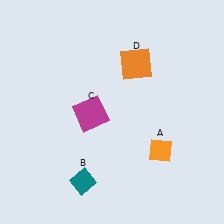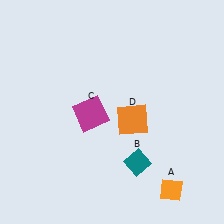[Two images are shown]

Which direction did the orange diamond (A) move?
The orange diamond (A) moved down.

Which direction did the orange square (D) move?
The orange square (D) moved down.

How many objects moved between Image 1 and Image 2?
3 objects moved between the two images.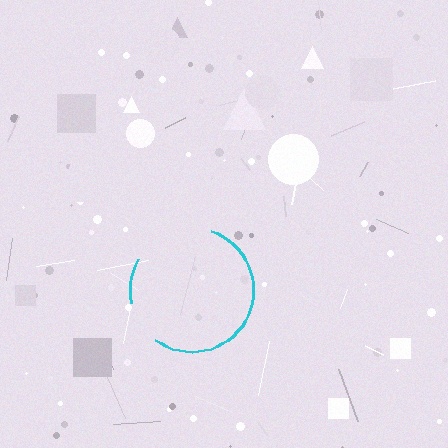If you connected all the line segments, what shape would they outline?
They would outline a circle.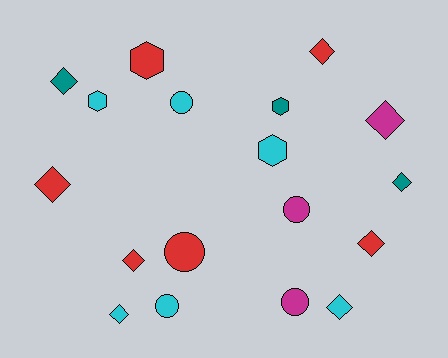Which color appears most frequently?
Red, with 6 objects.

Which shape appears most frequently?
Diamond, with 9 objects.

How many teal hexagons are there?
There is 1 teal hexagon.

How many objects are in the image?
There are 18 objects.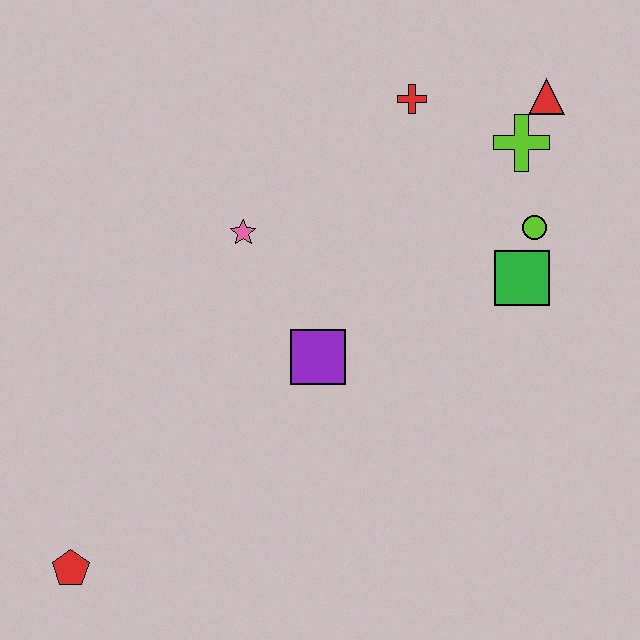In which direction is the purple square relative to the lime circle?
The purple square is to the left of the lime circle.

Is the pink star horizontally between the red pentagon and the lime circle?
Yes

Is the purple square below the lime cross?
Yes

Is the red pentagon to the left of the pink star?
Yes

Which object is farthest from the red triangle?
The red pentagon is farthest from the red triangle.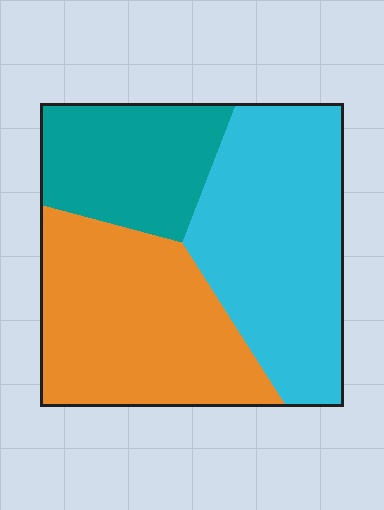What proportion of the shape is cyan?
Cyan takes up about two fifths (2/5) of the shape.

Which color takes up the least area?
Teal, at roughly 25%.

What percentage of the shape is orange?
Orange covers 38% of the shape.